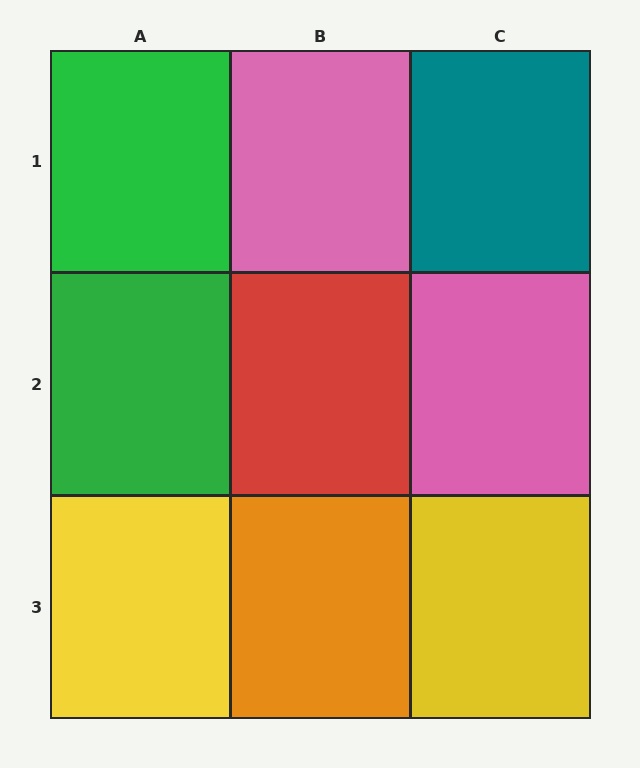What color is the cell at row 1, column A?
Green.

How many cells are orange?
1 cell is orange.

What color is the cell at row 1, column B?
Pink.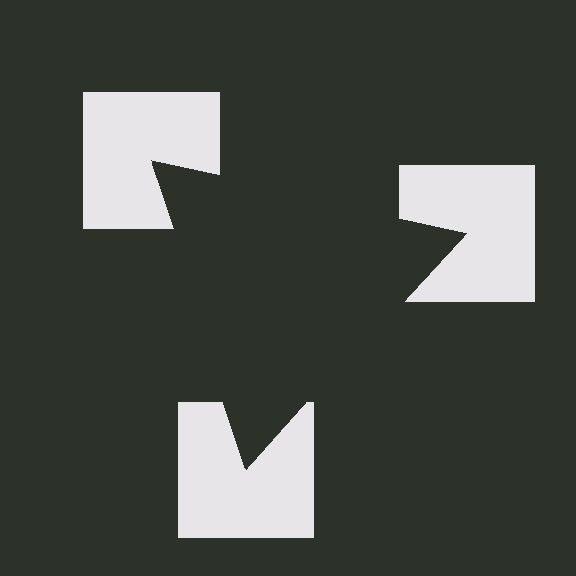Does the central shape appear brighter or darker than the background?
It typically appears slightly darker than the background, even though no actual brightness change is drawn.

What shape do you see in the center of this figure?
An illusory triangle — its edges are inferred from the aligned wedge cuts in the notched squares, not physically drawn.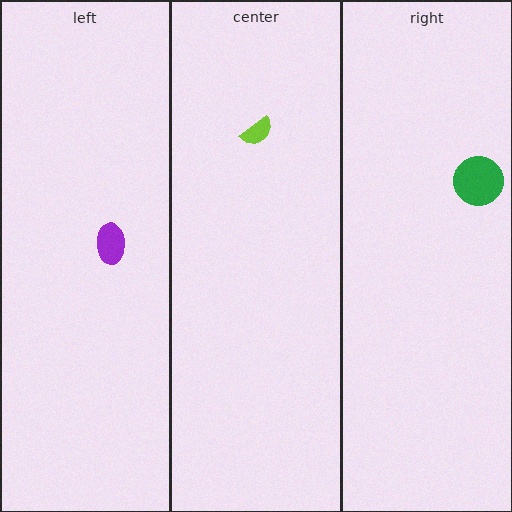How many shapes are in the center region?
1.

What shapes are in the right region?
The green circle.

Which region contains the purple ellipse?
The left region.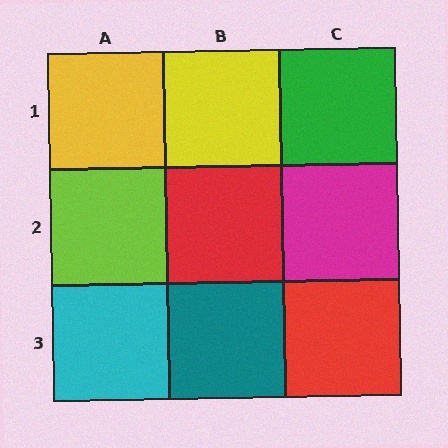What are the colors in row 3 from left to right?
Cyan, teal, red.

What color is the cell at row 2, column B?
Red.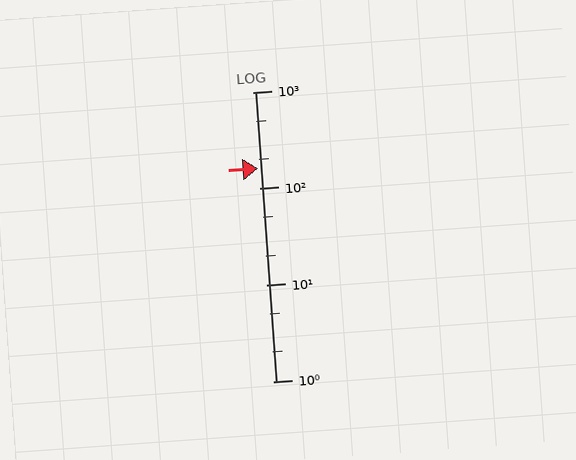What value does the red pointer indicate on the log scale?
The pointer indicates approximately 160.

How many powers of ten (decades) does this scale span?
The scale spans 3 decades, from 1 to 1000.